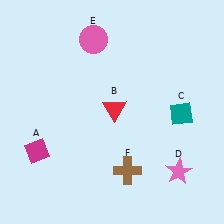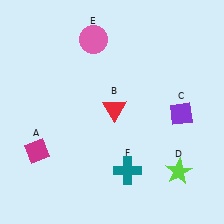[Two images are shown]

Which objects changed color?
C changed from teal to purple. D changed from pink to lime. F changed from brown to teal.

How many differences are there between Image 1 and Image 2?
There are 3 differences between the two images.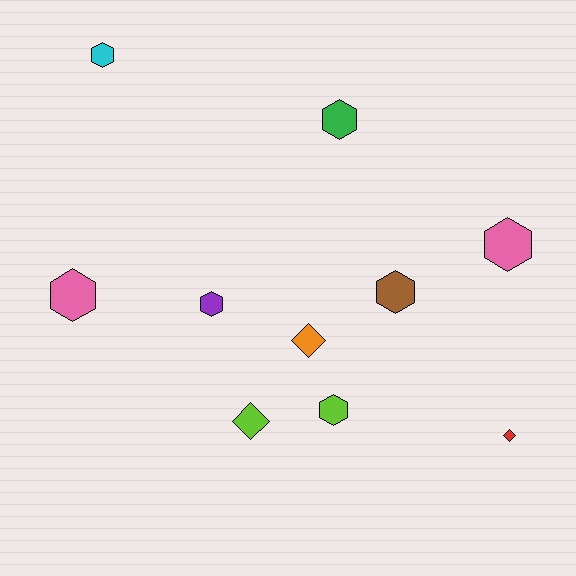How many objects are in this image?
There are 10 objects.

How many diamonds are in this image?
There are 3 diamonds.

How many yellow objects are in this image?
There are no yellow objects.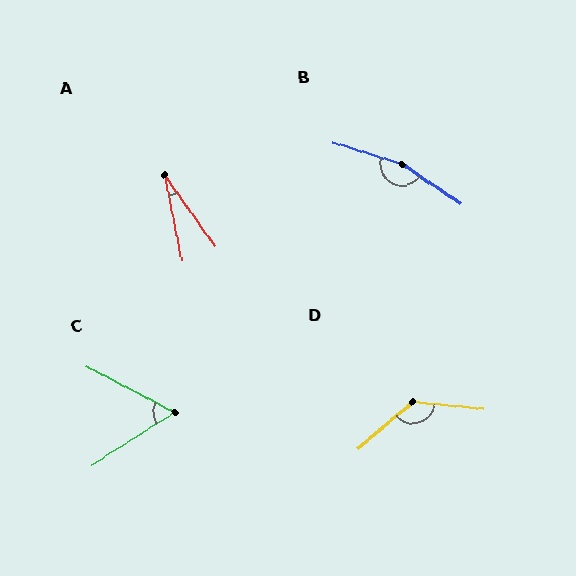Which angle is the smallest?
A, at approximately 24 degrees.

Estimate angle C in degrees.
Approximately 60 degrees.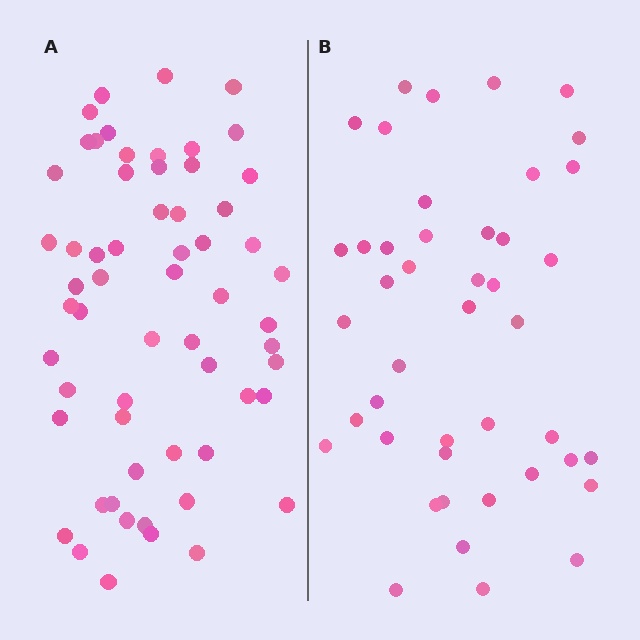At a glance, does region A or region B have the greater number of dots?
Region A (the left region) has more dots.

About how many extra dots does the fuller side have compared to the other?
Region A has approximately 15 more dots than region B.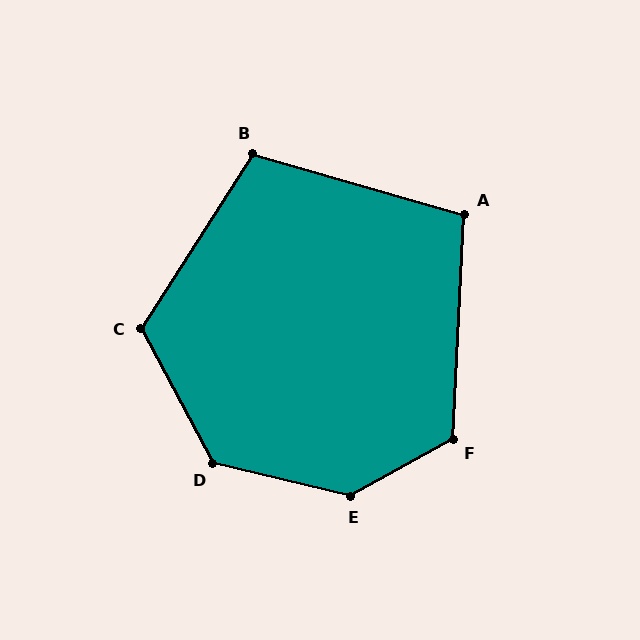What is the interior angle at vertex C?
Approximately 120 degrees (obtuse).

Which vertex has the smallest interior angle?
A, at approximately 103 degrees.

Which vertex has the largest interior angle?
E, at approximately 137 degrees.